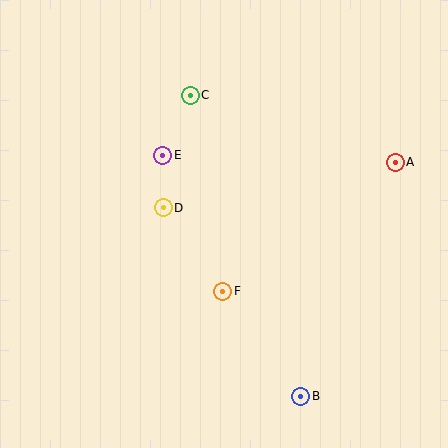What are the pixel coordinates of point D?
Point D is at (163, 208).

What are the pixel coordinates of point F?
Point F is at (223, 291).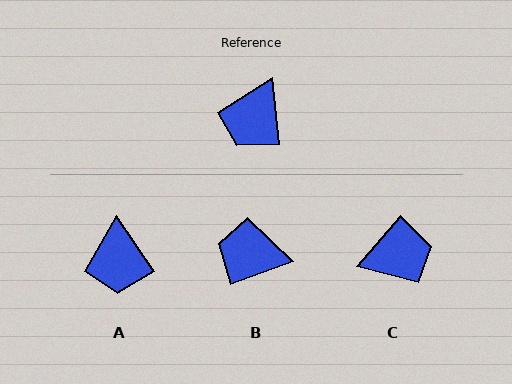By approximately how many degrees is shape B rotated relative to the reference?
Approximately 76 degrees clockwise.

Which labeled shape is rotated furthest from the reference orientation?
C, about 133 degrees away.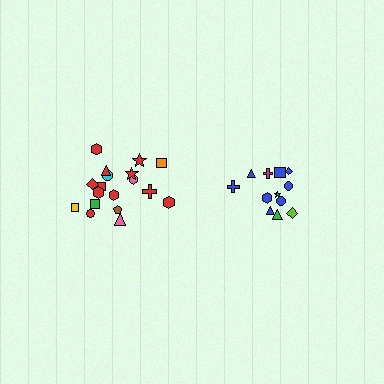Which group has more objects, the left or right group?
The left group.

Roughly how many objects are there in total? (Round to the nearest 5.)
Roughly 30 objects in total.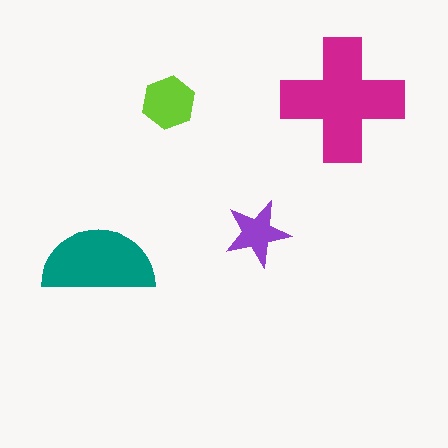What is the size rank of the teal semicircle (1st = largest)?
2nd.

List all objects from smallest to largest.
The purple star, the lime hexagon, the teal semicircle, the magenta cross.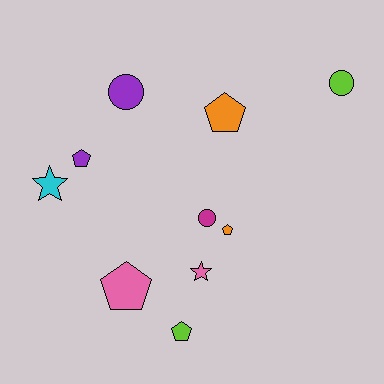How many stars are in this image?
There are 2 stars.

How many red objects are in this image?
There are no red objects.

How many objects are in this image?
There are 10 objects.